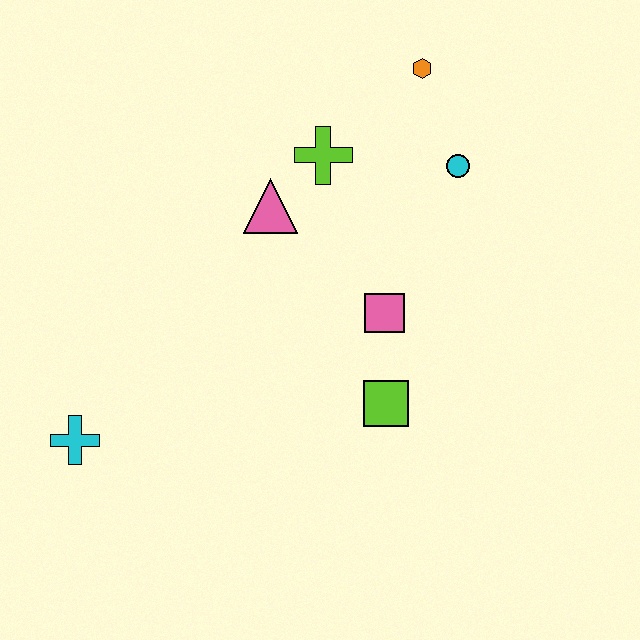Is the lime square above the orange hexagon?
No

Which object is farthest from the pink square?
The cyan cross is farthest from the pink square.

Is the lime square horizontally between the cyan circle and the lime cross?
Yes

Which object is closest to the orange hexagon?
The cyan circle is closest to the orange hexagon.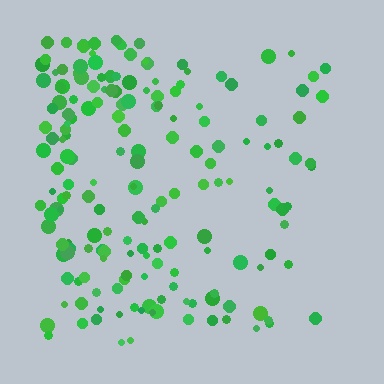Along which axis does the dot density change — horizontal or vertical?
Horizontal.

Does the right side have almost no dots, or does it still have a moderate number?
Still a moderate number, just noticeably fewer than the left.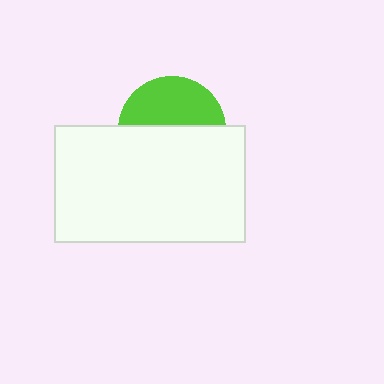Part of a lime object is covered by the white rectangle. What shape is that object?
It is a circle.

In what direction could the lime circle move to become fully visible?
The lime circle could move up. That would shift it out from behind the white rectangle entirely.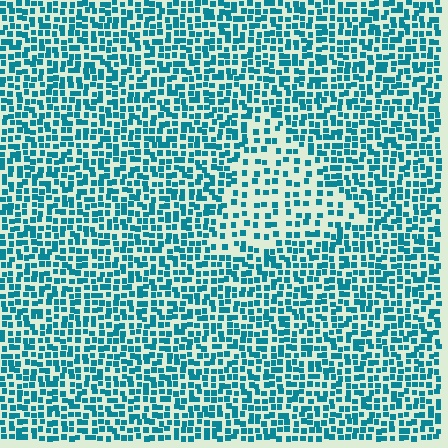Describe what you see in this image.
The image contains small teal elements arranged at two different densities. A triangle-shaped region is visible where the elements are less densely packed than the surrounding area.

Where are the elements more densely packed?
The elements are more densely packed outside the triangle boundary.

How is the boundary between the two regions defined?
The boundary is defined by a change in element density (approximately 1.9x ratio). All elements are the same color, size, and shape.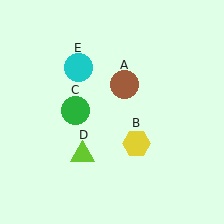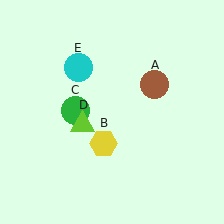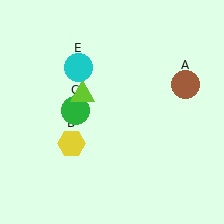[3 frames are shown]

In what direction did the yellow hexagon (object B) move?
The yellow hexagon (object B) moved left.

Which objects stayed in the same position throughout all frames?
Green circle (object C) and cyan circle (object E) remained stationary.